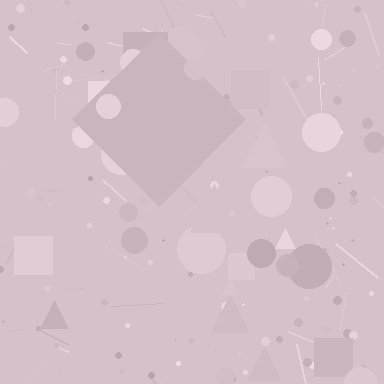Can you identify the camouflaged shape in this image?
The camouflaged shape is a diamond.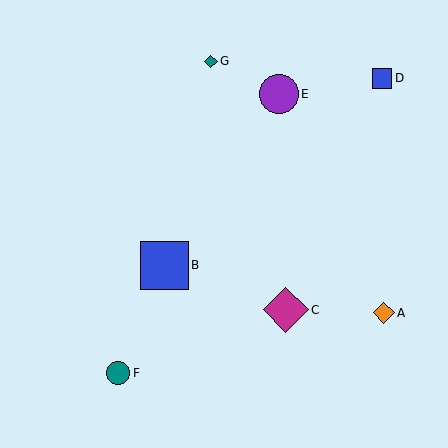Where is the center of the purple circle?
The center of the purple circle is at (279, 94).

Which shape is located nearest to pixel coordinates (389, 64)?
The blue square (labeled D) at (382, 78) is nearest to that location.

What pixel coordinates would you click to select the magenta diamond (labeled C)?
Click at (286, 310) to select the magenta diamond C.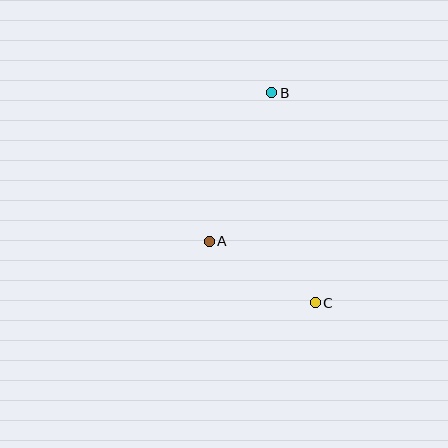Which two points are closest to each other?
Points A and C are closest to each other.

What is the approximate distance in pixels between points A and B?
The distance between A and B is approximately 161 pixels.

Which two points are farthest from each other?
Points B and C are farthest from each other.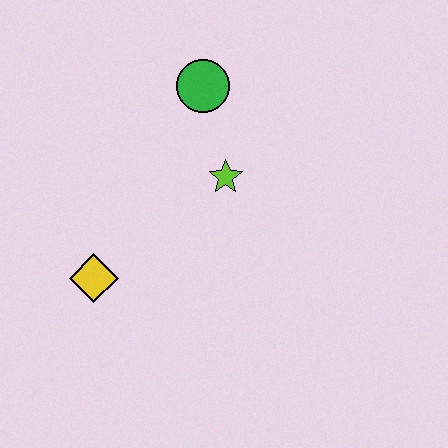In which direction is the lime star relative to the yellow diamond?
The lime star is to the right of the yellow diamond.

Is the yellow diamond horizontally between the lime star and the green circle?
No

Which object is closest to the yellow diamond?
The lime star is closest to the yellow diamond.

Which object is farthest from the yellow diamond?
The green circle is farthest from the yellow diamond.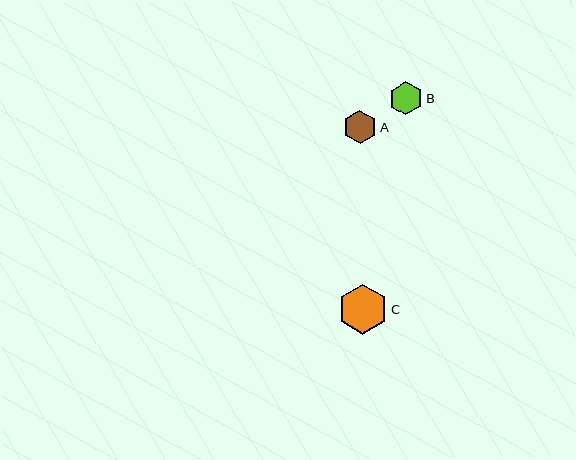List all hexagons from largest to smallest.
From largest to smallest: C, A, B.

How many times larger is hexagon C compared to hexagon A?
Hexagon C is approximately 1.5 times the size of hexagon A.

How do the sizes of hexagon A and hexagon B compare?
Hexagon A and hexagon B are approximately the same size.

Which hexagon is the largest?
Hexagon C is the largest with a size of approximately 50 pixels.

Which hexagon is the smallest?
Hexagon B is the smallest with a size of approximately 33 pixels.